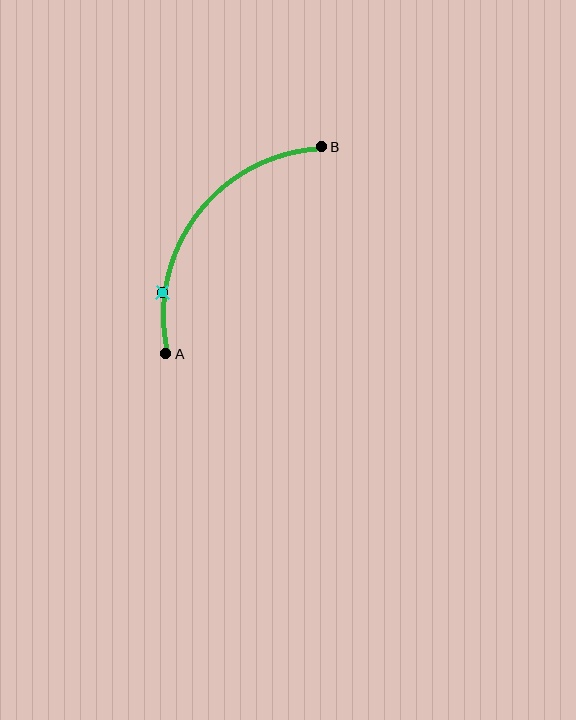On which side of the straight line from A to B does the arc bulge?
The arc bulges above and to the left of the straight line connecting A and B.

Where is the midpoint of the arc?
The arc midpoint is the point on the curve farthest from the straight line joining A and B. It sits above and to the left of that line.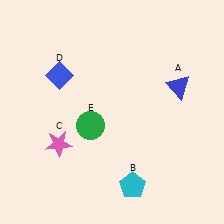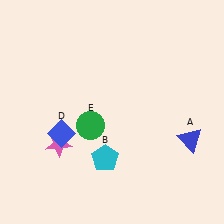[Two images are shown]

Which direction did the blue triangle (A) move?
The blue triangle (A) moved down.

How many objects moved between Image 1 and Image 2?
3 objects moved between the two images.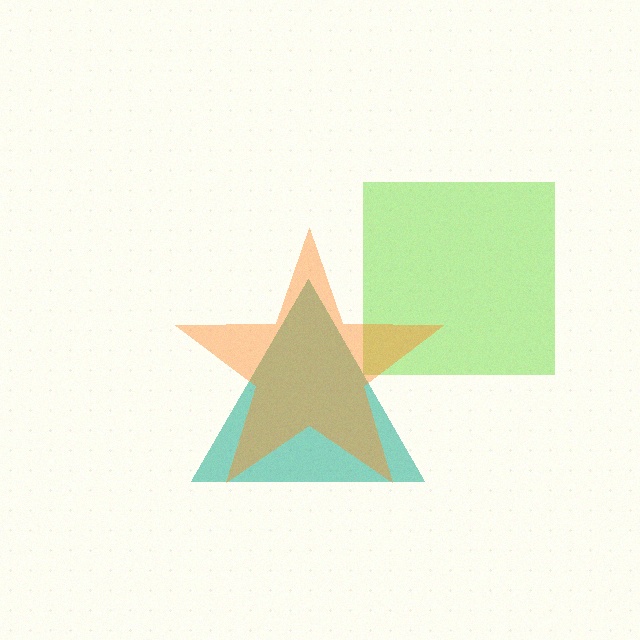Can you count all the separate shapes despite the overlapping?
Yes, there are 3 separate shapes.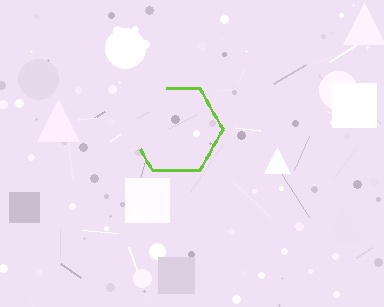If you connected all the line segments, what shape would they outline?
They would outline a hexagon.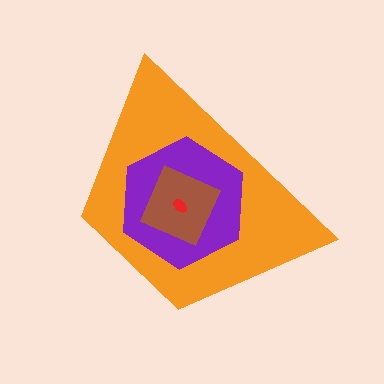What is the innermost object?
The red ellipse.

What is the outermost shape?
The orange trapezoid.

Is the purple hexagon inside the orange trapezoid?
Yes.